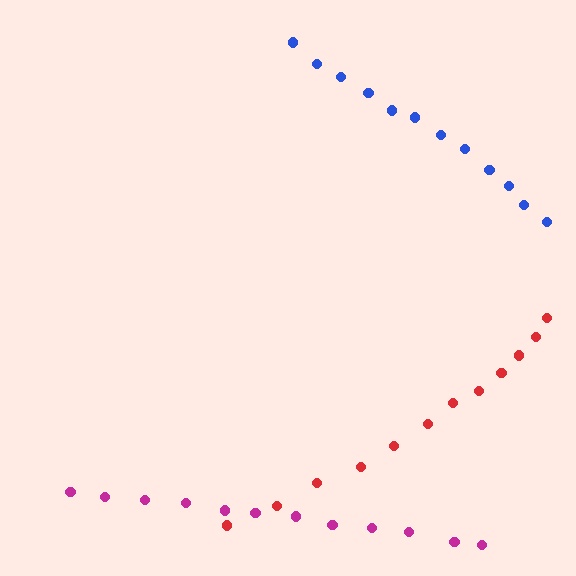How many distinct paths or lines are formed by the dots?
There are 3 distinct paths.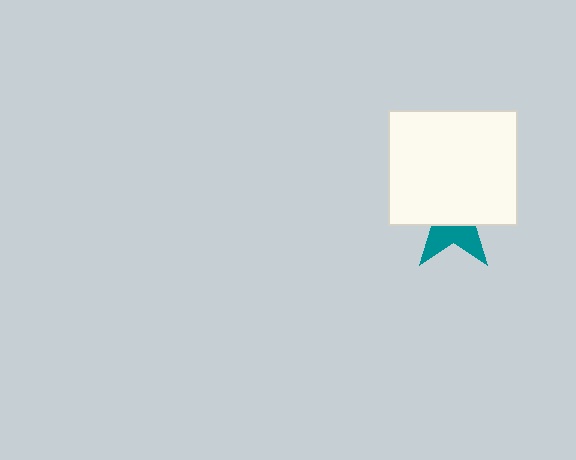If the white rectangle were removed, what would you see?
You would see the complete teal star.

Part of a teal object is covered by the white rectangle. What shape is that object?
It is a star.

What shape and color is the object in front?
The object in front is a white rectangle.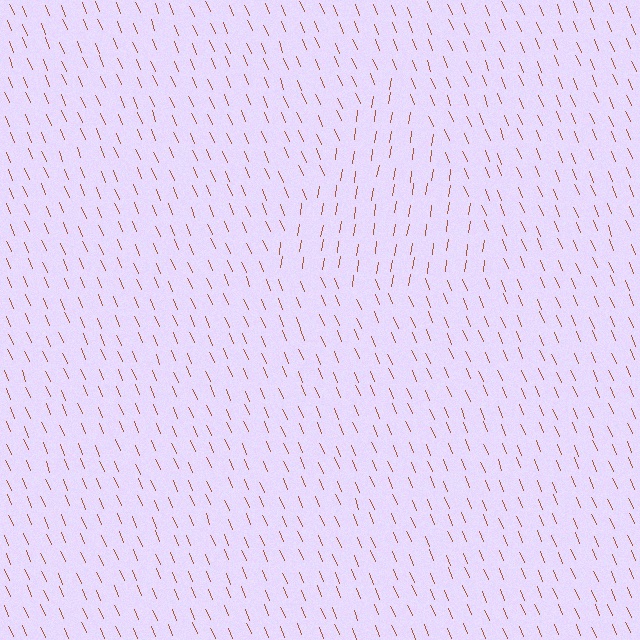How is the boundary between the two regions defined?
The boundary is defined purely by a change in line orientation (approximately 31 degrees difference). All lines are the same color and thickness.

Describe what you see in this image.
The image is filled with small brown line segments. A triangle region in the image has lines oriented differently from the surrounding lines, creating a visible texture boundary.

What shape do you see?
I see a triangle.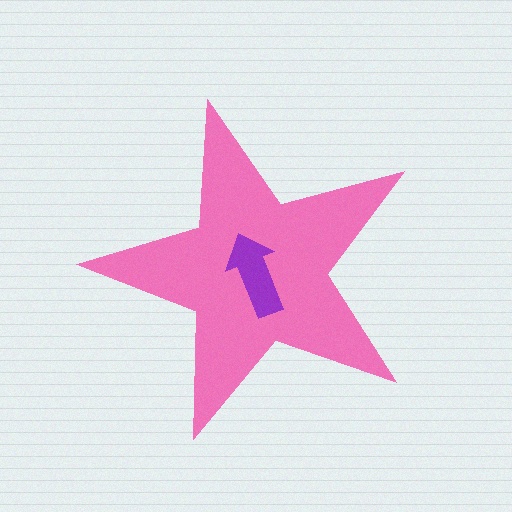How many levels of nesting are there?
2.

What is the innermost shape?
The purple arrow.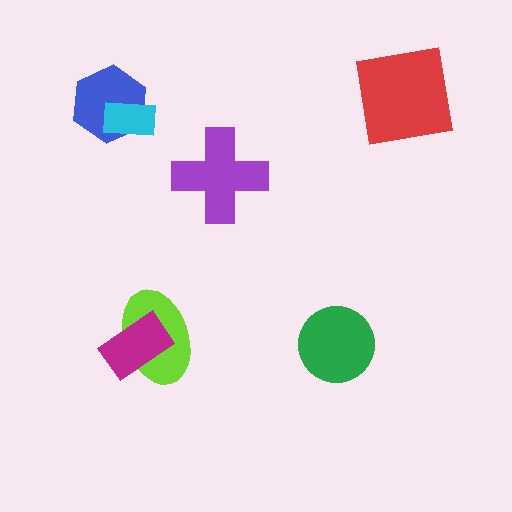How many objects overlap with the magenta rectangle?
1 object overlaps with the magenta rectangle.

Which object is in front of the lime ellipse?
The magenta rectangle is in front of the lime ellipse.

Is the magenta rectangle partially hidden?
No, no other shape covers it.